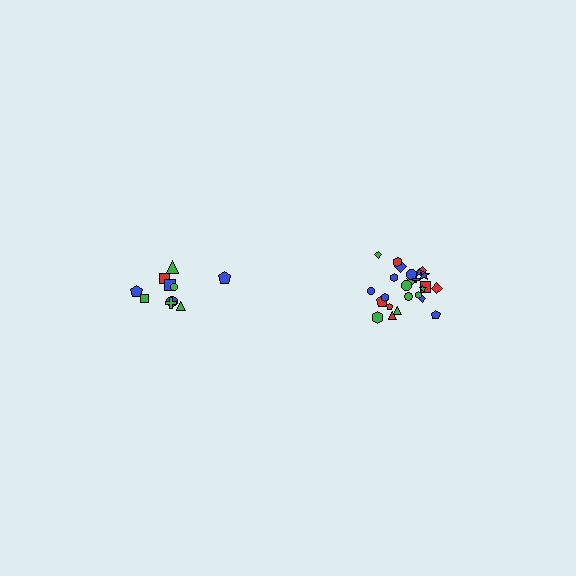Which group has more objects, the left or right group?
The right group.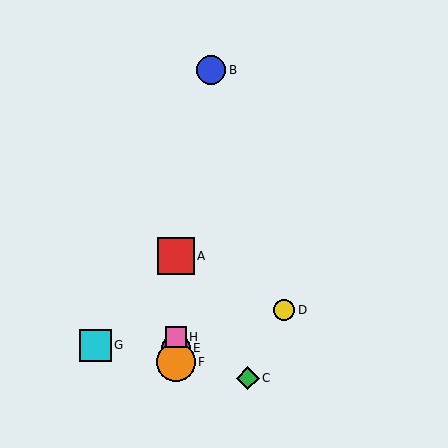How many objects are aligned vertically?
4 objects (A, E, F, H) are aligned vertically.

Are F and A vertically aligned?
Yes, both are at x≈176.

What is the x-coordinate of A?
Object A is at x≈176.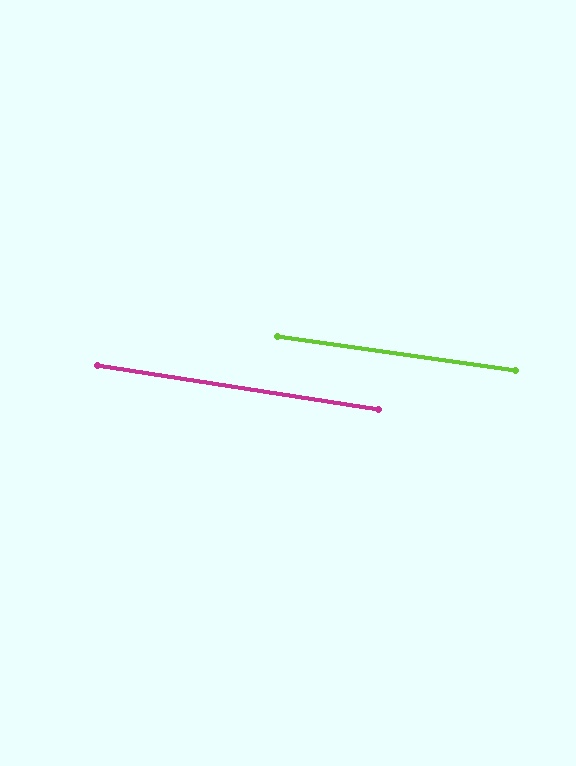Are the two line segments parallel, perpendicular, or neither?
Parallel — their directions differ by only 0.6°.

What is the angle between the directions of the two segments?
Approximately 1 degree.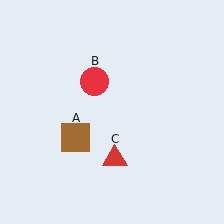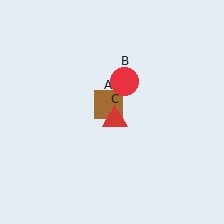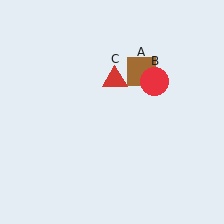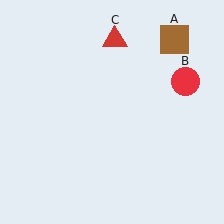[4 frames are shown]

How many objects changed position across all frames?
3 objects changed position: brown square (object A), red circle (object B), red triangle (object C).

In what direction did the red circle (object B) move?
The red circle (object B) moved right.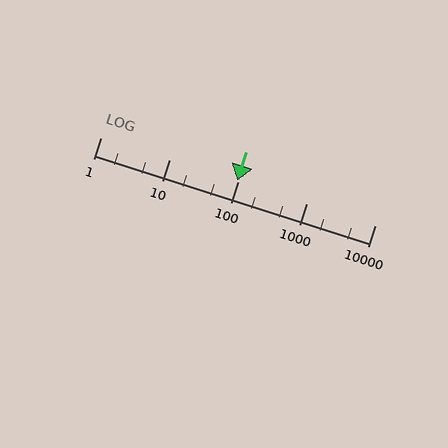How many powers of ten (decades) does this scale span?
The scale spans 4 decades, from 1 to 10000.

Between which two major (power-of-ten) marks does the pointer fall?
The pointer is between 10 and 100.